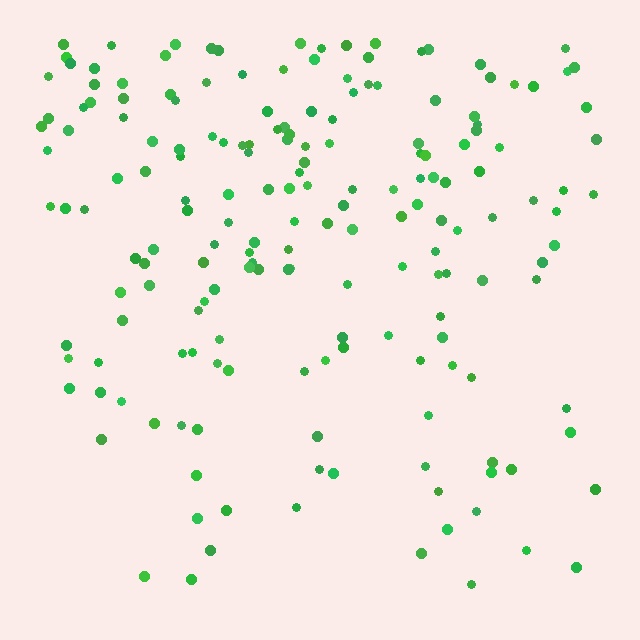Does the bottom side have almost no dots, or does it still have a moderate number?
Still a moderate number, just noticeably fewer than the top.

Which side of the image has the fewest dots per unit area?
The bottom.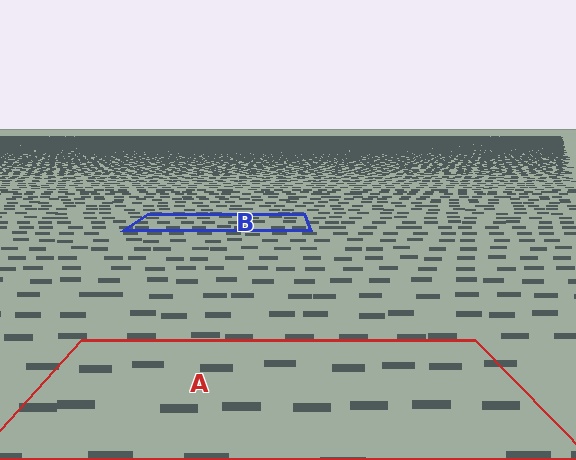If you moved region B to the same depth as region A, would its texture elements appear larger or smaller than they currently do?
They would appear larger. At a closer depth, the same texture elements are projected at a bigger on-screen size.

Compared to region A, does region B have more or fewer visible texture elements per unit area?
Region B has more texture elements per unit area — they are packed more densely because it is farther away.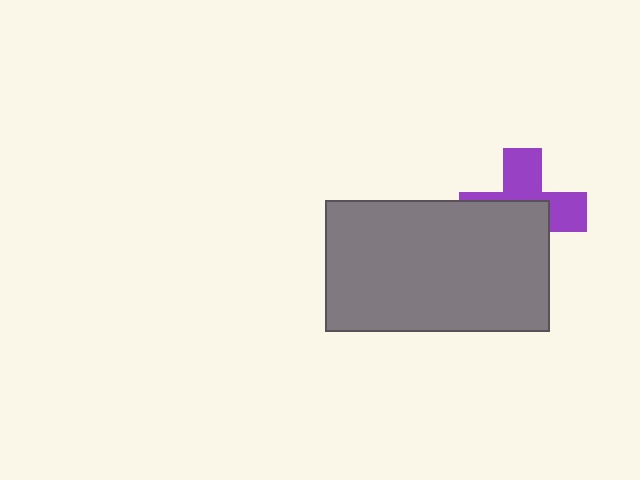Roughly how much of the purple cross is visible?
About half of it is visible (roughly 46%).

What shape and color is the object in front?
The object in front is a gray rectangle.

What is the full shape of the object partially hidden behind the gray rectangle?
The partially hidden object is a purple cross.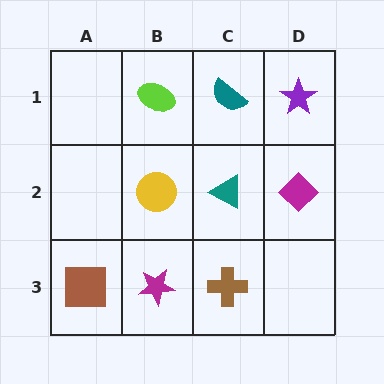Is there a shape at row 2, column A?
No, that cell is empty.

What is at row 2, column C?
A teal triangle.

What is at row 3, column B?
A magenta star.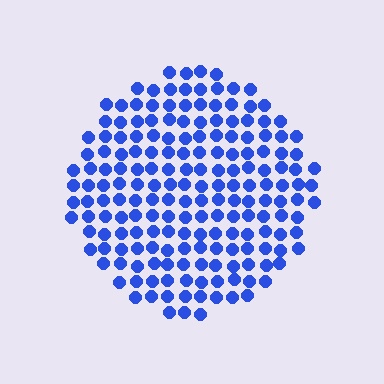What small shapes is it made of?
It is made of small circles.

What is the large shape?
The large shape is a circle.